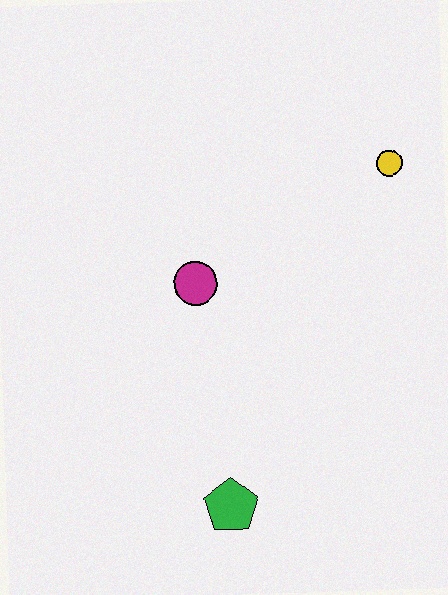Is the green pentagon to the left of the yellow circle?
Yes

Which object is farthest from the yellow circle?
The green pentagon is farthest from the yellow circle.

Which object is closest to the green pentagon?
The magenta circle is closest to the green pentagon.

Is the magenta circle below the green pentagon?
No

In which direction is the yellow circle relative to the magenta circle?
The yellow circle is to the right of the magenta circle.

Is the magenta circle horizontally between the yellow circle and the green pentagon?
No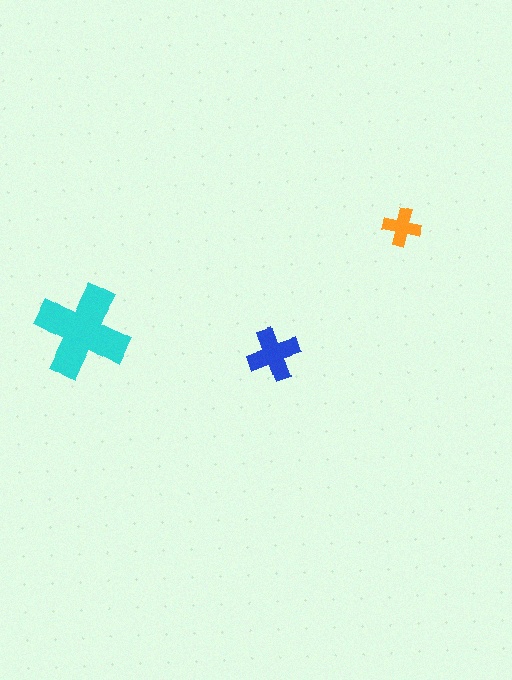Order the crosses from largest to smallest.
the cyan one, the blue one, the orange one.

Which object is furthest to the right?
The orange cross is rightmost.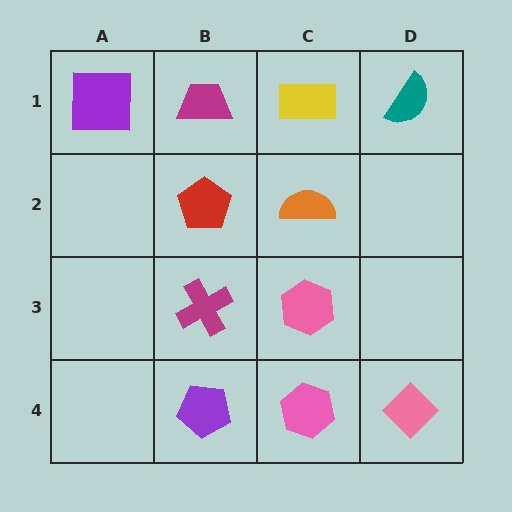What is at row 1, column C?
A yellow rectangle.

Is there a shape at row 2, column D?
No, that cell is empty.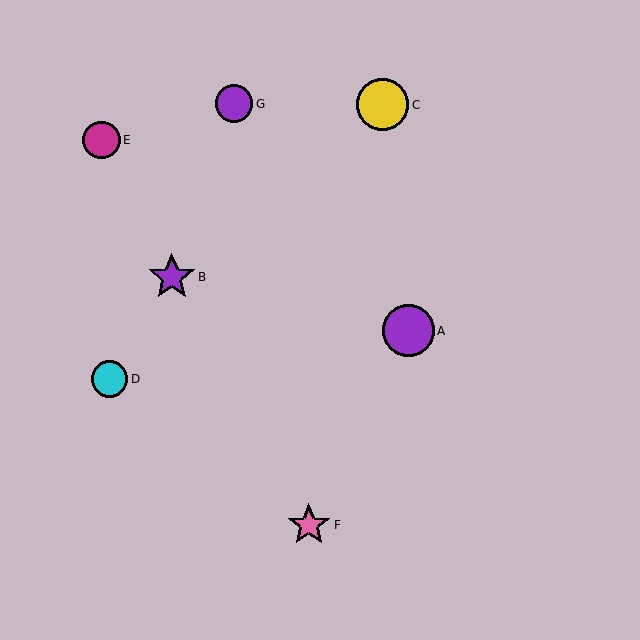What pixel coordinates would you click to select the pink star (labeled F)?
Click at (309, 525) to select the pink star F.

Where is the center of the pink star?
The center of the pink star is at (309, 525).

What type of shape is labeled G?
Shape G is a purple circle.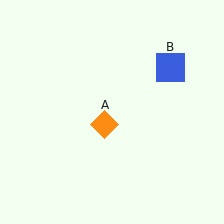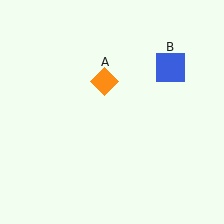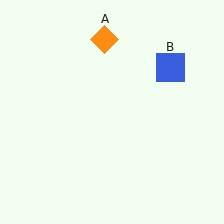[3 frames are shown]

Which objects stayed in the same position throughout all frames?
Blue square (object B) remained stationary.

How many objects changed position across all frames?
1 object changed position: orange diamond (object A).